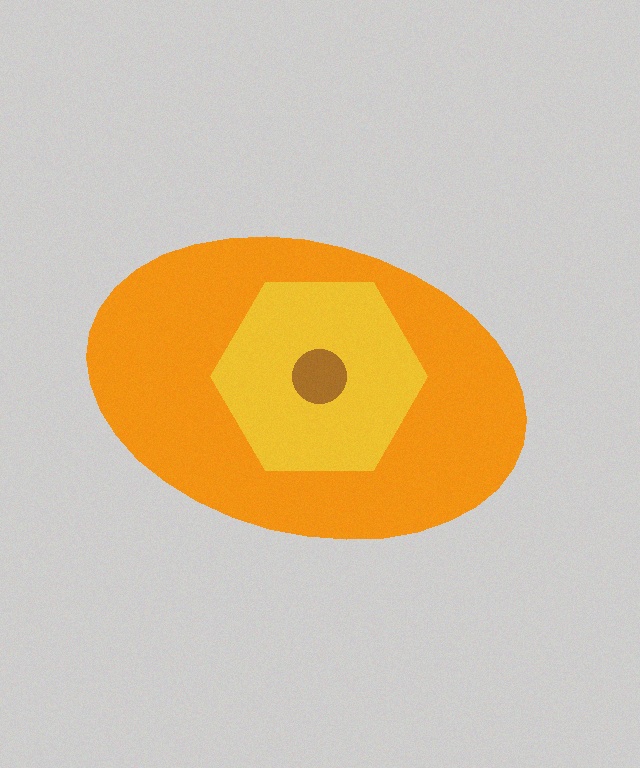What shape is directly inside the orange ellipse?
The yellow hexagon.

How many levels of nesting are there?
3.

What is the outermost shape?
The orange ellipse.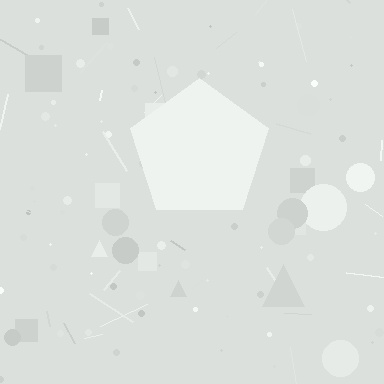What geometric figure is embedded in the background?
A pentagon is embedded in the background.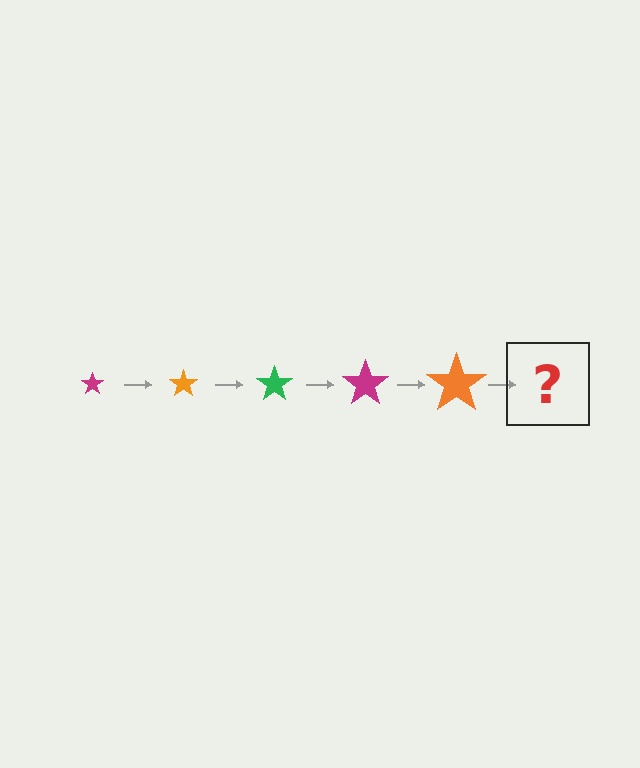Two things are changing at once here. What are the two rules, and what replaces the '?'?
The two rules are that the star grows larger each step and the color cycles through magenta, orange, and green. The '?' should be a green star, larger than the previous one.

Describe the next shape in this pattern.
It should be a green star, larger than the previous one.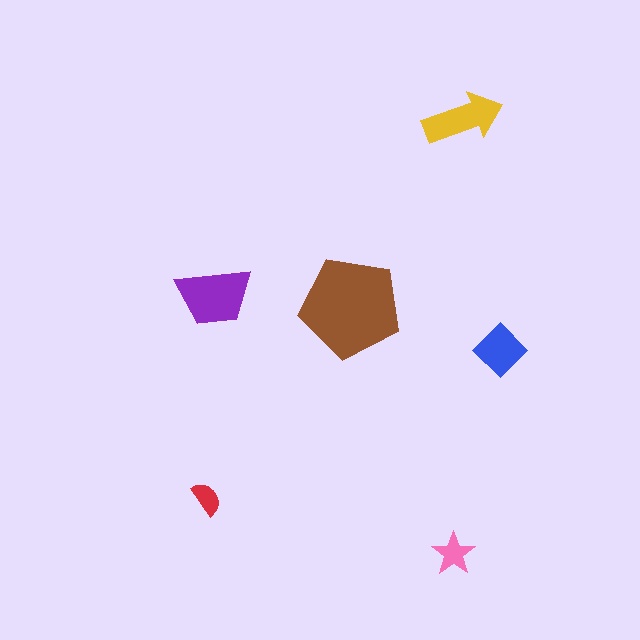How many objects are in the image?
There are 6 objects in the image.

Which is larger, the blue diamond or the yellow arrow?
The yellow arrow.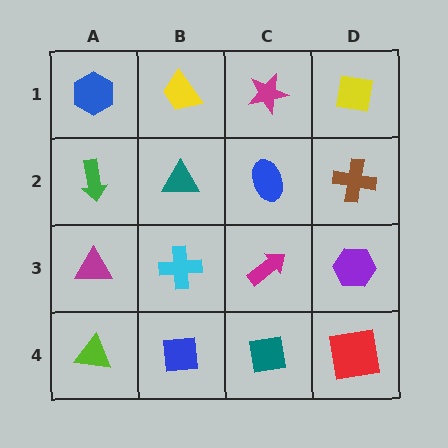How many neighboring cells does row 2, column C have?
4.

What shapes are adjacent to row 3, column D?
A brown cross (row 2, column D), a red square (row 4, column D), a magenta arrow (row 3, column C).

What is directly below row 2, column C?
A magenta arrow.